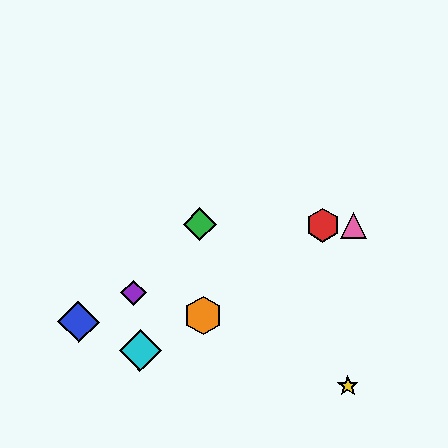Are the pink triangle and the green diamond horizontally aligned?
Yes, both are at y≈226.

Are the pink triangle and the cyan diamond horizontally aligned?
No, the pink triangle is at y≈226 and the cyan diamond is at y≈350.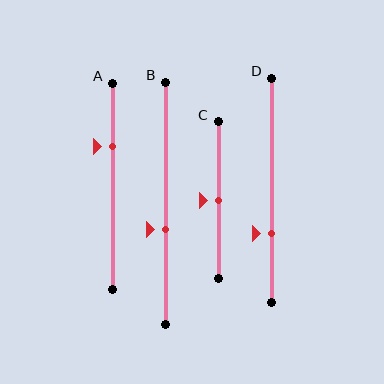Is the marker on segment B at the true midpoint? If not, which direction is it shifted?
No, the marker on segment B is shifted downward by about 11% of the segment length.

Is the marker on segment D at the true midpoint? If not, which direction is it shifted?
No, the marker on segment D is shifted downward by about 19% of the segment length.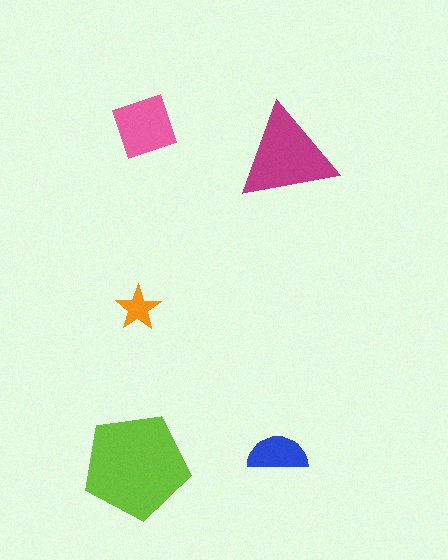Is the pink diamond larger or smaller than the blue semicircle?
Larger.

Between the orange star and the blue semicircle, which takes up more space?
The blue semicircle.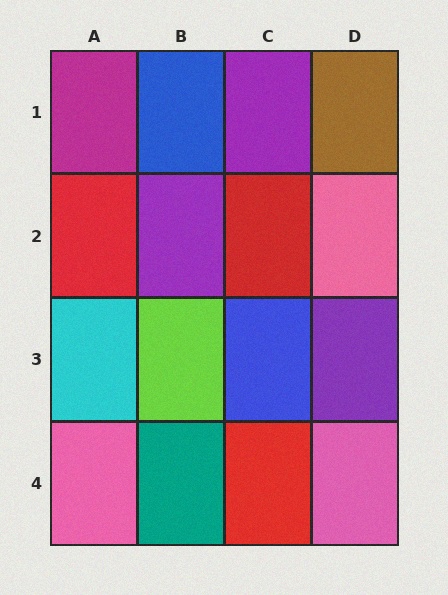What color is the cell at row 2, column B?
Purple.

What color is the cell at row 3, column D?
Purple.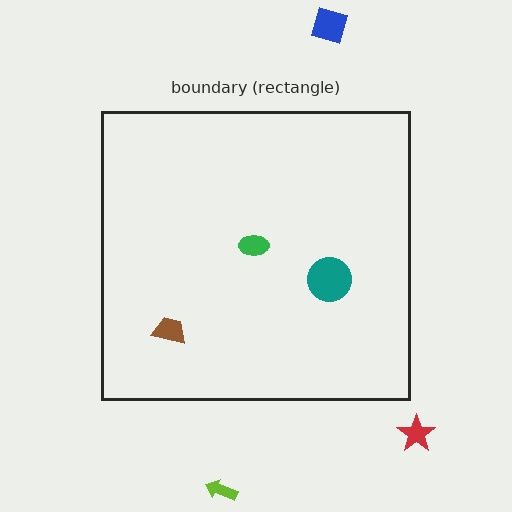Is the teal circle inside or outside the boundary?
Inside.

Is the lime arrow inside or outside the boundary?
Outside.